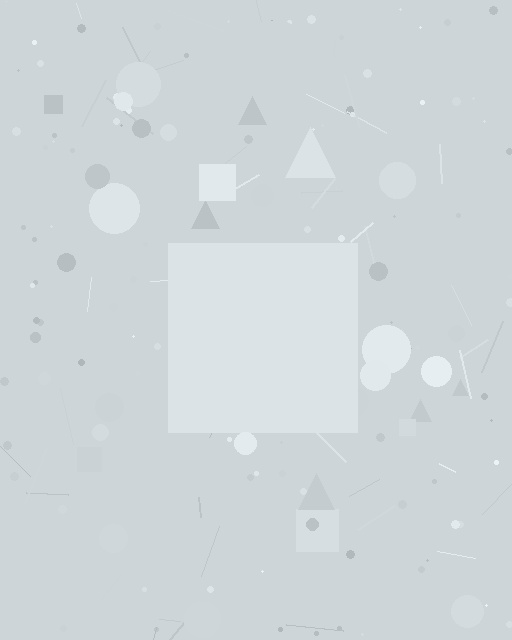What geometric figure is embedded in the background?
A square is embedded in the background.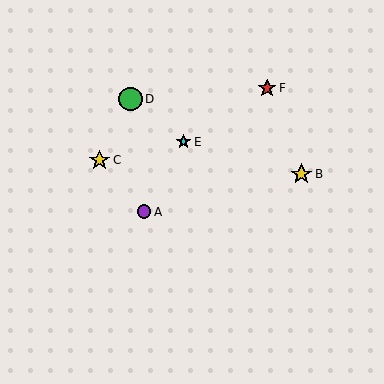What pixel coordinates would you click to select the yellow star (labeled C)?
Click at (100, 160) to select the yellow star C.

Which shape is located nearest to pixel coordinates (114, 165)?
The yellow star (labeled C) at (100, 160) is nearest to that location.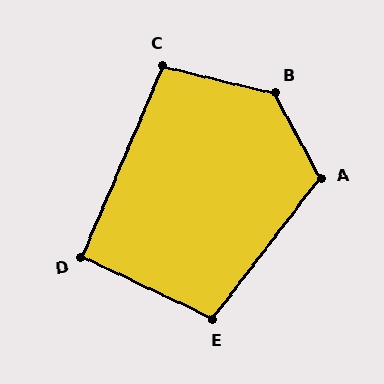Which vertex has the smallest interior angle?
D, at approximately 92 degrees.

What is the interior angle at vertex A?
Approximately 115 degrees (obtuse).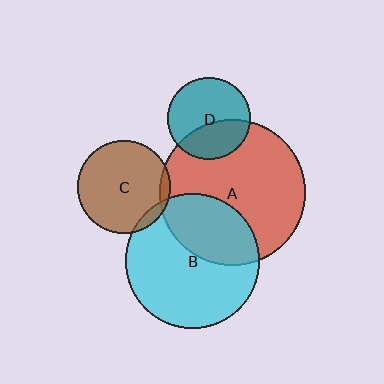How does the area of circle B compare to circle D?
Approximately 2.6 times.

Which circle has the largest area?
Circle A (red).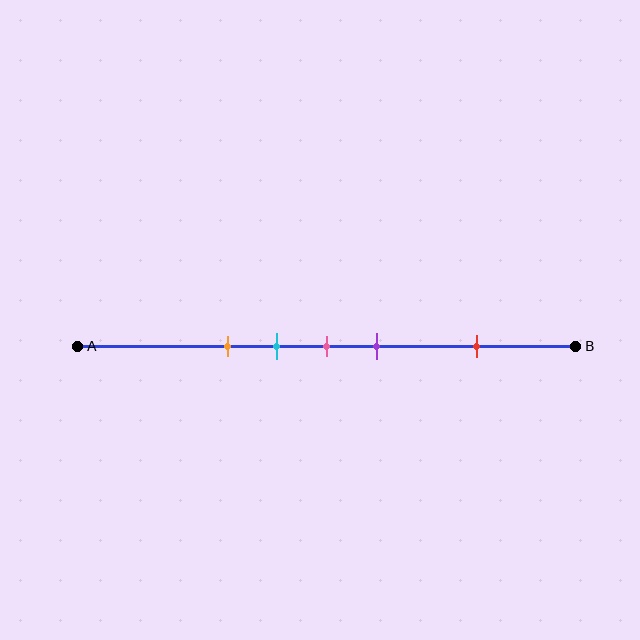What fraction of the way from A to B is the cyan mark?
The cyan mark is approximately 40% (0.4) of the way from A to B.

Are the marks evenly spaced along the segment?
No, the marks are not evenly spaced.